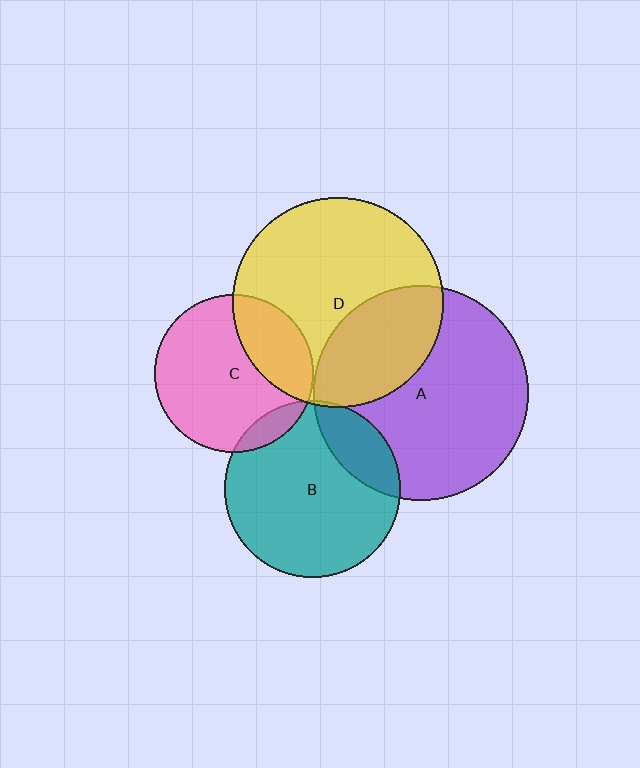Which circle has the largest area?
Circle A (purple).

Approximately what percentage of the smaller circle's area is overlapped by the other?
Approximately 10%.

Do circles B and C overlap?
Yes.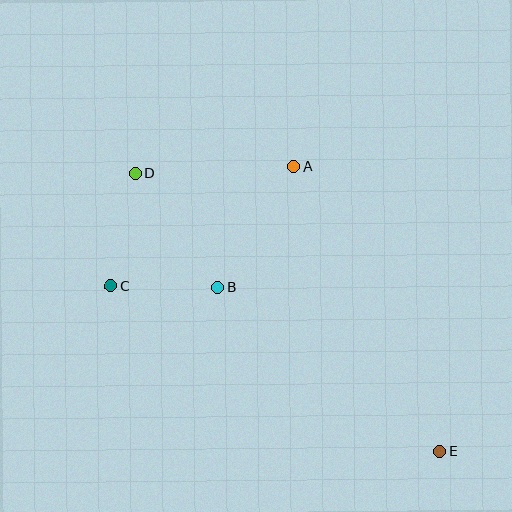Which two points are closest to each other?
Points B and C are closest to each other.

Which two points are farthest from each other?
Points D and E are farthest from each other.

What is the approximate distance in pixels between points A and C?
The distance between A and C is approximately 218 pixels.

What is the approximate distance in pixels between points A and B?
The distance between A and B is approximately 143 pixels.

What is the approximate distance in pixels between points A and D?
The distance between A and D is approximately 158 pixels.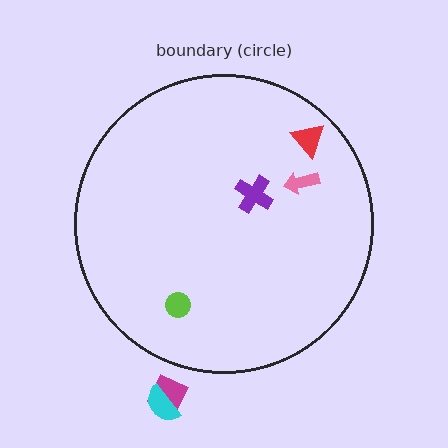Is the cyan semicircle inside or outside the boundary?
Outside.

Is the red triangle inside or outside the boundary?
Inside.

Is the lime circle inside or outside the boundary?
Inside.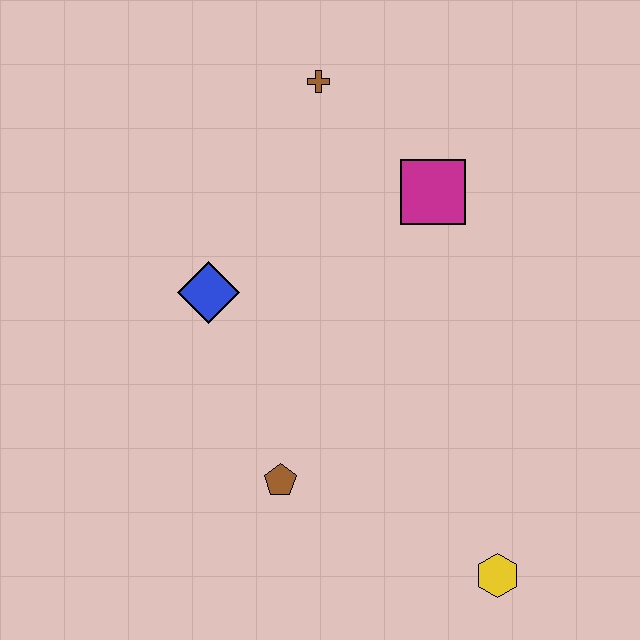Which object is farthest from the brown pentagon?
The brown cross is farthest from the brown pentagon.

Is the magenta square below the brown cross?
Yes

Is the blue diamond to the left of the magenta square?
Yes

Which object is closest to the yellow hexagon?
The brown pentagon is closest to the yellow hexagon.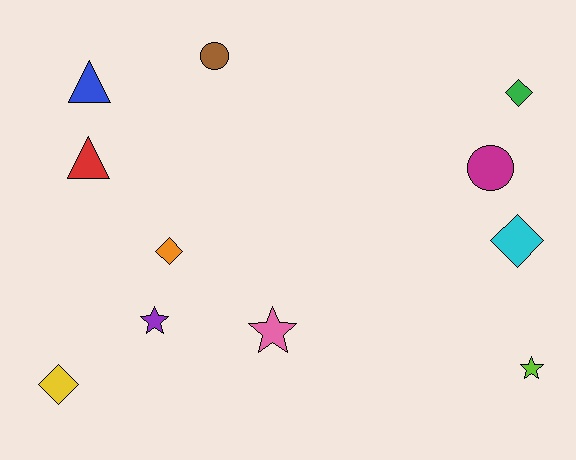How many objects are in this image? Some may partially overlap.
There are 11 objects.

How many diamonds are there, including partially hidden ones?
There are 4 diamonds.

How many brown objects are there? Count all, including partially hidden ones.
There is 1 brown object.